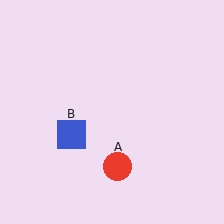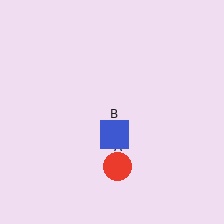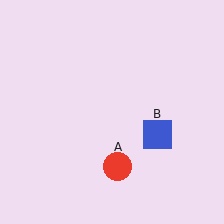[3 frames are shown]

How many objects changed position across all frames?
1 object changed position: blue square (object B).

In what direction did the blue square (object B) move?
The blue square (object B) moved right.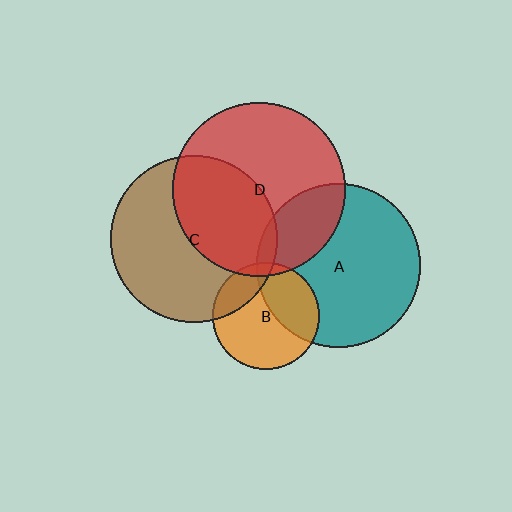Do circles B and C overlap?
Yes.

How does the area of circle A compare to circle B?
Approximately 2.4 times.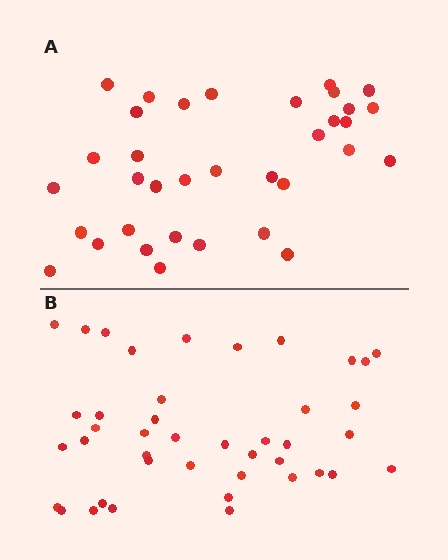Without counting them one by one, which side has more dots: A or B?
Region B (the bottom region) has more dots.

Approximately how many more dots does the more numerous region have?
Region B has roughly 8 or so more dots than region A.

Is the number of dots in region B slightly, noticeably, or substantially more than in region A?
Region B has only slightly more — the two regions are fairly close. The ratio is roughly 1.2 to 1.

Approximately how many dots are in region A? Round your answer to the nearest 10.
About 40 dots. (The exact count is 35, which rounds to 40.)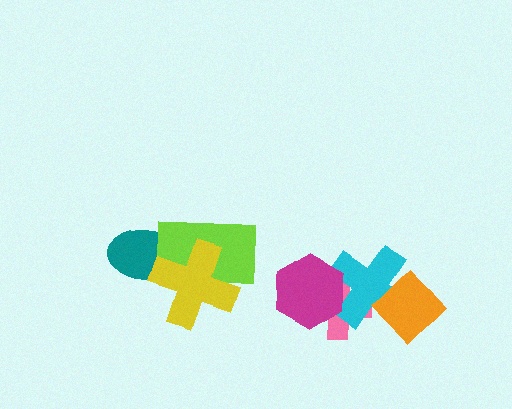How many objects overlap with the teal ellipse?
2 objects overlap with the teal ellipse.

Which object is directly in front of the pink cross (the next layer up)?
The cyan cross is directly in front of the pink cross.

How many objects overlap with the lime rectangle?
2 objects overlap with the lime rectangle.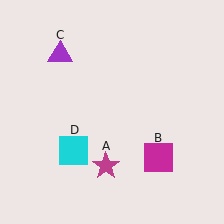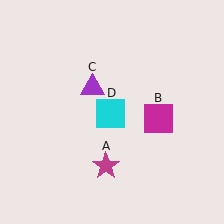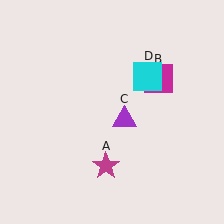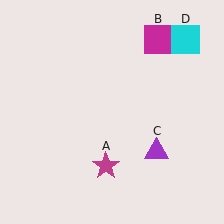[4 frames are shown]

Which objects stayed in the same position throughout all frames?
Magenta star (object A) remained stationary.